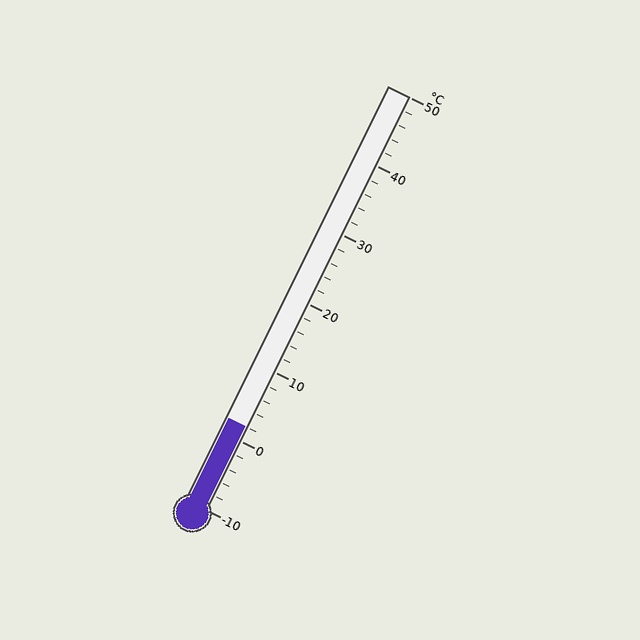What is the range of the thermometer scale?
The thermometer scale ranges from -10°C to 50°C.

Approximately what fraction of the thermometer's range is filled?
The thermometer is filled to approximately 20% of its range.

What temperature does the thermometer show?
The thermometer shows approximately 2°C.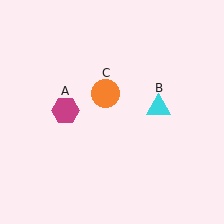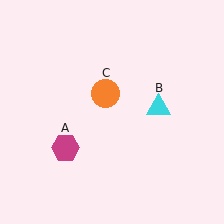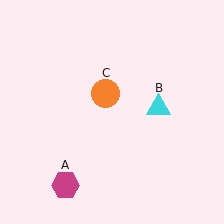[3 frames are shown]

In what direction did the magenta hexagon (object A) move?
The magenta hexagon (object A) moved down.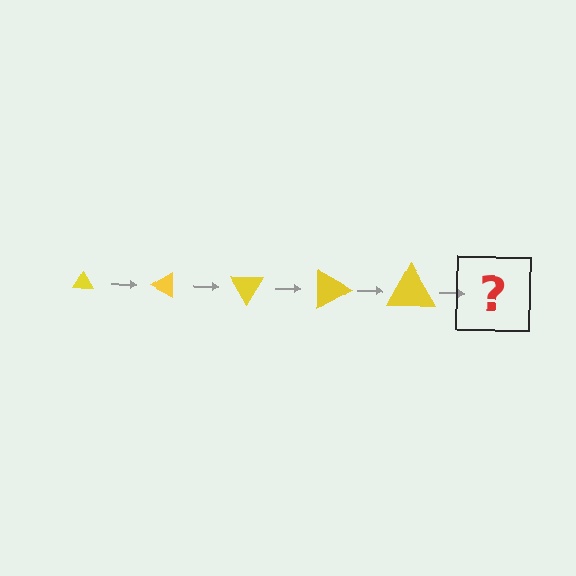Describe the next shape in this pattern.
It should be a triangle, larger than the previous one and rotated 150 degrees from the start.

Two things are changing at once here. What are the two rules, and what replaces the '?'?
The two rules are that the triangle grows larger each step and it rotates 30 degrees each step. The '?' should be a triangle, larger than the previous one and rotated 150 degrees from the start.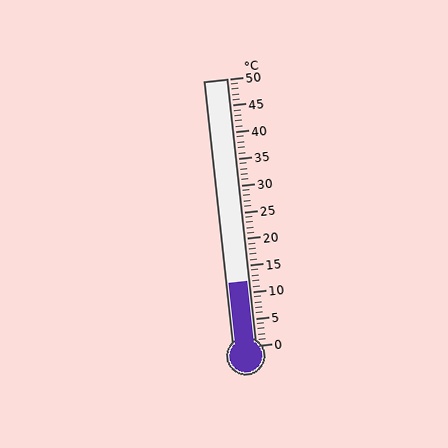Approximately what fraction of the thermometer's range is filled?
The thermometer is filled to approximately 25% of its range.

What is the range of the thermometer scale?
The thermometer scale ranges from 0°C to 50°C.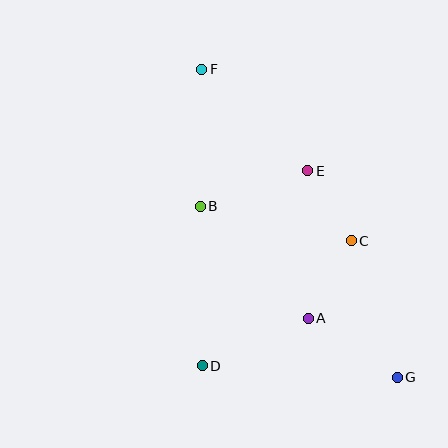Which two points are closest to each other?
Points C and E are closest to each other.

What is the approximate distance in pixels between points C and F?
The distance between C and F is approximately 228 pixels.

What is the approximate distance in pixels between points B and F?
The distance between B and F is approximately 137 pixels.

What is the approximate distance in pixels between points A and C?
The distance between A and C is approximately 89 pixels.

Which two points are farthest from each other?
Points F and G are farthest from each other.